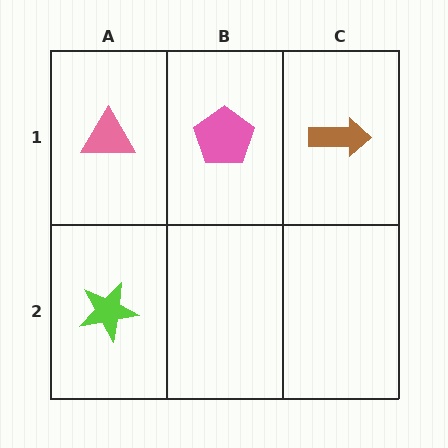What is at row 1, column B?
A pink pentagon.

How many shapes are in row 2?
1 shape.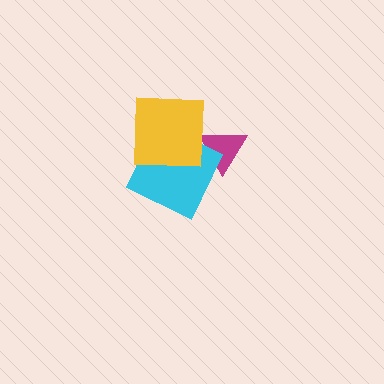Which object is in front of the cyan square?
The yellow square is in front of the cyan square.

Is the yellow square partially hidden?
No, no other shape covers it.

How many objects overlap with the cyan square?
2 objects overlap with the cyan square.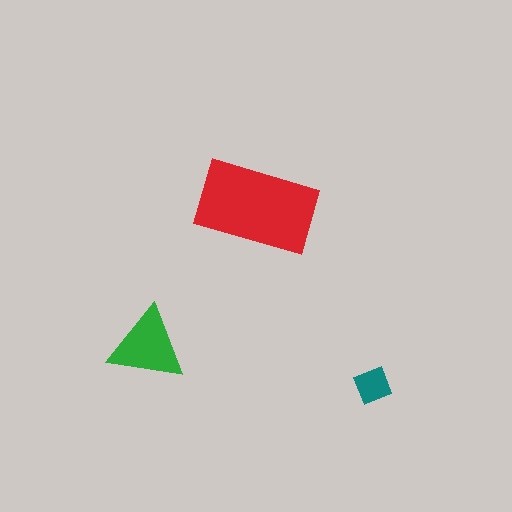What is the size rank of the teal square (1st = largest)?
3rd.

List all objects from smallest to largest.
The teal square, the green triangle, the red rectangle.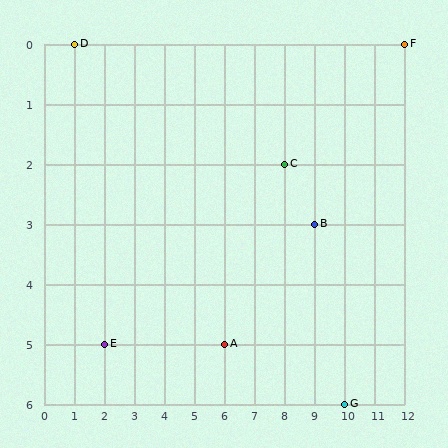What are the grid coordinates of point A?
Point A is at grid coordinates (6, 5).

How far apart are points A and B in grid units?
Points A and B are 3 columns and 2 rows apart (about 3.6 grid units diagonally).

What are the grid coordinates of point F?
Point F is at grid coordinates (12, 0).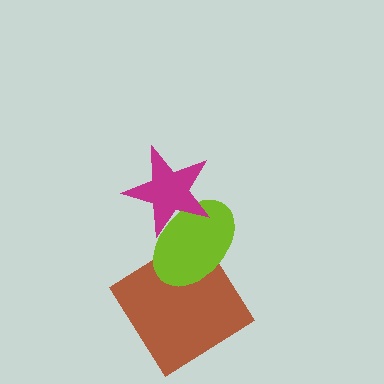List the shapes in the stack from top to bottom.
From top to bottom: the magenta star, the lime ellipse, the brown diamond.